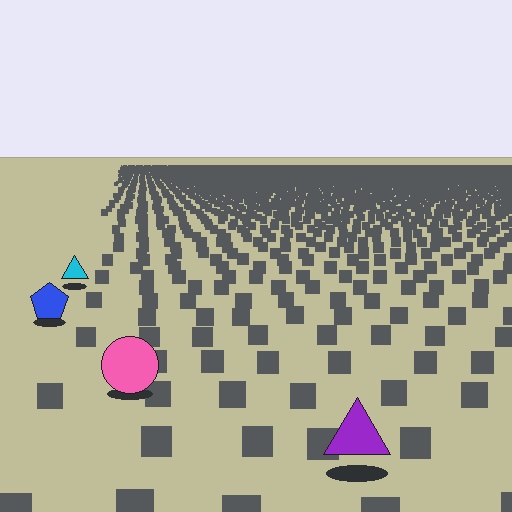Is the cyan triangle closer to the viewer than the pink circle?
No. The pink circle is closer — you can tell from the texture gradient: the ground texture is coarser near it.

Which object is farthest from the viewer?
The cyan triangle is farthest from the viewer. It appears smaller and the ground texture around it is denser.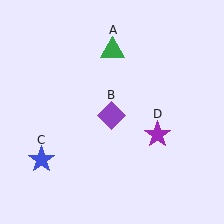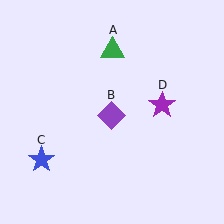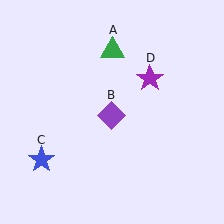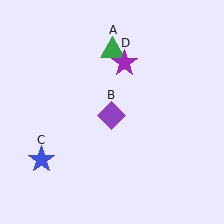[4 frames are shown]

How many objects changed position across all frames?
1 object changed position: purple star (object D).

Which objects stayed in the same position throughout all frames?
Green triangle (object A) and purple diamond (object B) and blue star (object C) remained stationary.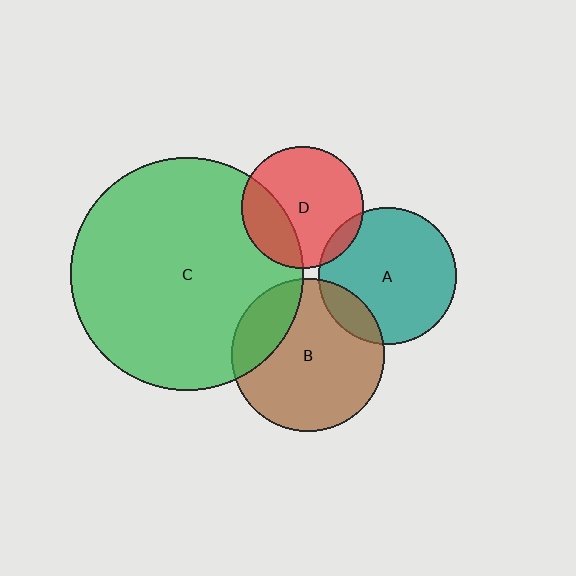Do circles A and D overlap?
Yes.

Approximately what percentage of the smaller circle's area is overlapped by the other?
Approximately 10%.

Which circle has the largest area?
Circle C (green).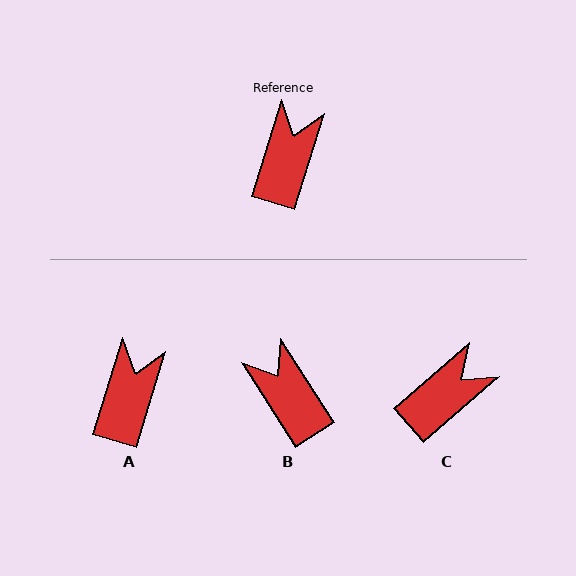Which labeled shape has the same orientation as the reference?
A.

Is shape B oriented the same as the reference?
No, it is off by about 50 degrees.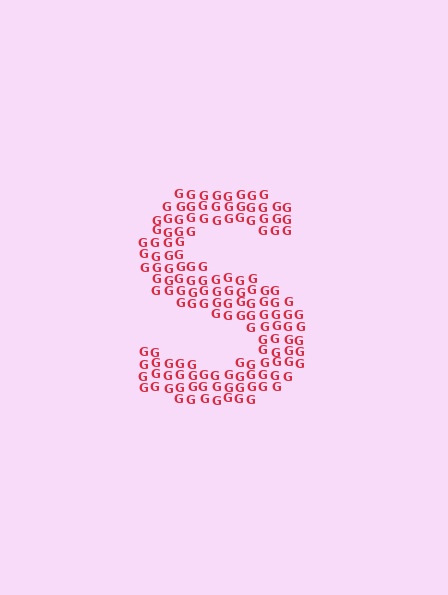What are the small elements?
The small elements are letter G's.